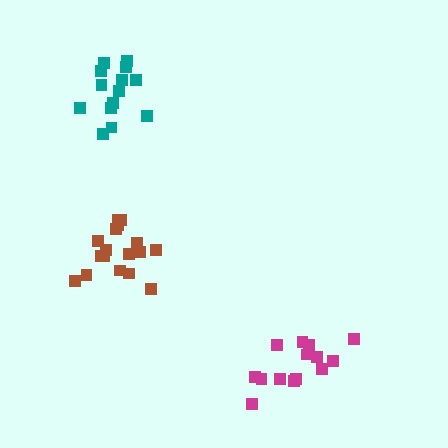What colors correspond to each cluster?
The clusters are colored: brown, magenta, teal.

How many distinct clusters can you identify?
There are 3 distinct clusters.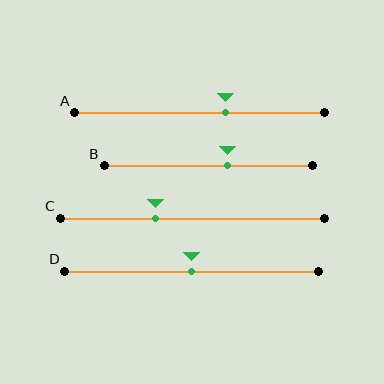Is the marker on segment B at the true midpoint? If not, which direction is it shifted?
No, the marker on segment B is shifted to the right by about 9% of the segment length.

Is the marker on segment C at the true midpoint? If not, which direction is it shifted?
No, the marker on segment C is shifted to the left by about 14% of the segment length.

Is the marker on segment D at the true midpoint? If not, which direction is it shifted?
Yes, the marker on segment D is at the true midpoint.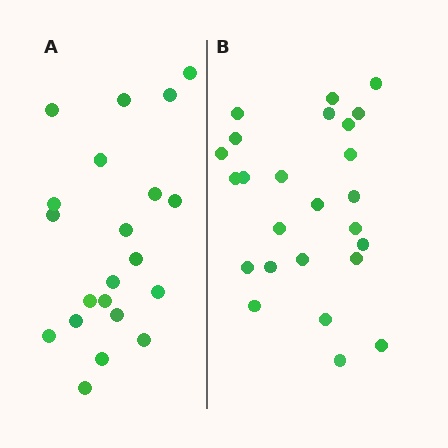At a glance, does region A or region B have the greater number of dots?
Region B (the right region) has more dots.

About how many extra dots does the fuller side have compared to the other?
Region B has about 4 more dots than region A.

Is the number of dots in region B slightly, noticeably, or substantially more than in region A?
Region B has only slightly more — the two regions are fairly close. The ratio is roughly 1.2 to 1.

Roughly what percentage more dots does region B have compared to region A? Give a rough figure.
About 20% more.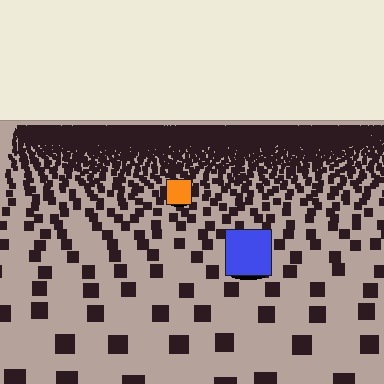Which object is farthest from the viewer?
The orange square is farthest from the viewer. It appears smaller and the ground texture around it is denser.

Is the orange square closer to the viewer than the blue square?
No. The blue square is closer — you can tell from the texture gradient: the ground texture is coarser near it.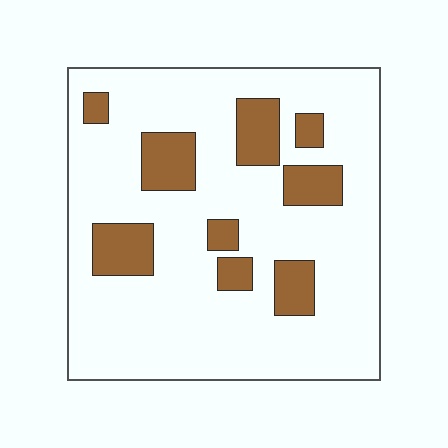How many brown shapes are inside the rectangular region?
9.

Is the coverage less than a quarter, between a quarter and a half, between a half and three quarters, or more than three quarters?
Less than a quarter.